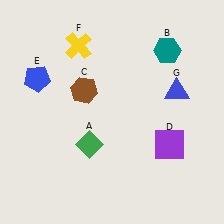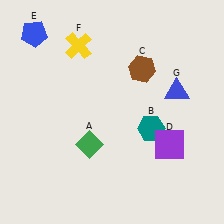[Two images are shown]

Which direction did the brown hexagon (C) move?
The brown hexagon (C) moved right.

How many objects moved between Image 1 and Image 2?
3 objects moved between the two images.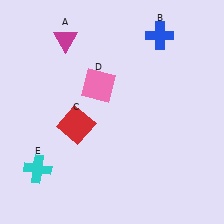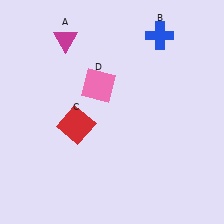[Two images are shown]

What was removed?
The cyan cross (E) was removed in Image 2.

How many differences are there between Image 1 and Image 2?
There is 1 difference between the two images.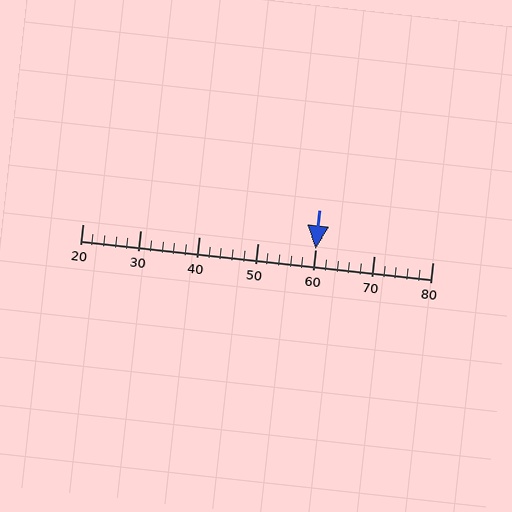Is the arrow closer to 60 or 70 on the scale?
The arrow is closer to 60.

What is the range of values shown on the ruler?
The ruler shows values from 20 to 80.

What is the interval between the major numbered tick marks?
The major tick marks are spaced 10 units apart.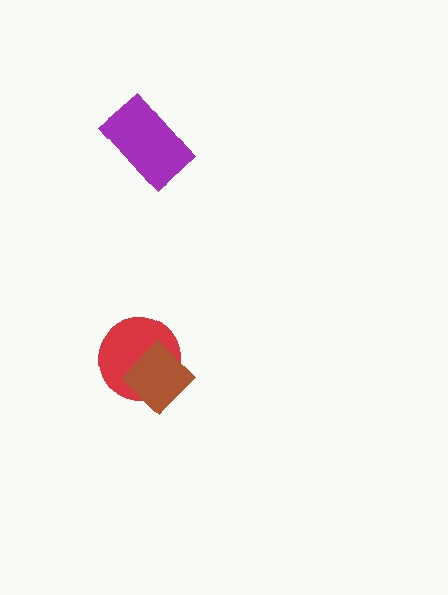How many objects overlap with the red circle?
1 object overlaps with the red circle.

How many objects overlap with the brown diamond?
1 object overlaps with the brown diamond.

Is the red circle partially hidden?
Yes, it is partially covered by another shape.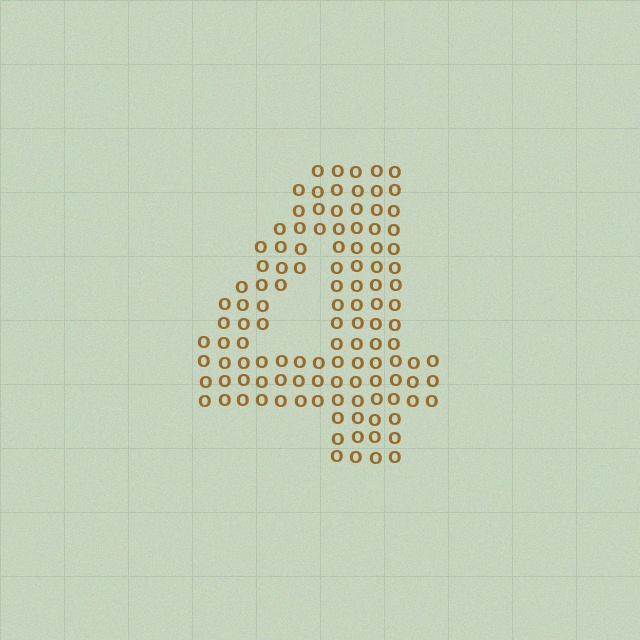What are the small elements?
The small elements are letter O's.